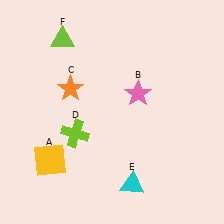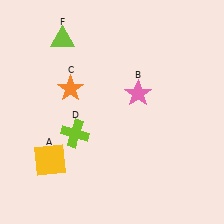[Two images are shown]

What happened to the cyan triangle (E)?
The cyan triangle (E) was removed in Image 2. It was in the bottom-right area of Image 1.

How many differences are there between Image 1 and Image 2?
There is 1 difference between the two images.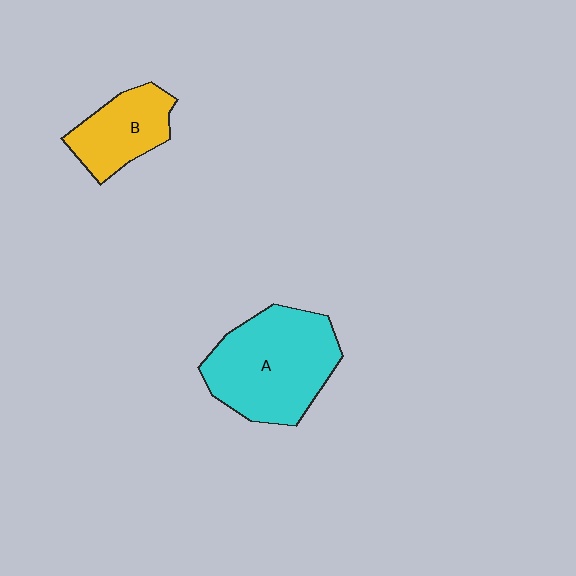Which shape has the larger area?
Shape A (cyan).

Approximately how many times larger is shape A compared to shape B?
Approximately 1.9 times.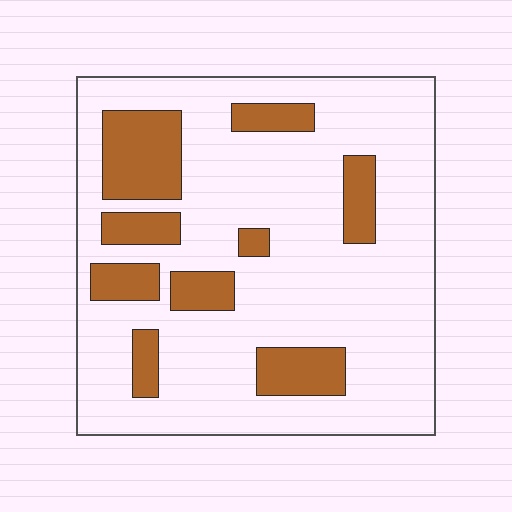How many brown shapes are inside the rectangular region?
9.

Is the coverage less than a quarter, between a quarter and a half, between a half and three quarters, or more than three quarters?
Less than a quarter.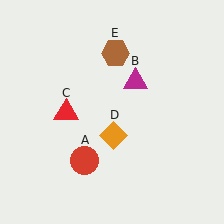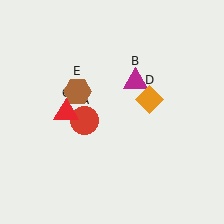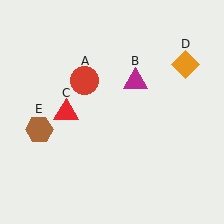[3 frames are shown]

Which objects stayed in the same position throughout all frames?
Magenta triangle (object B) and red triangle (object C) remained stationary.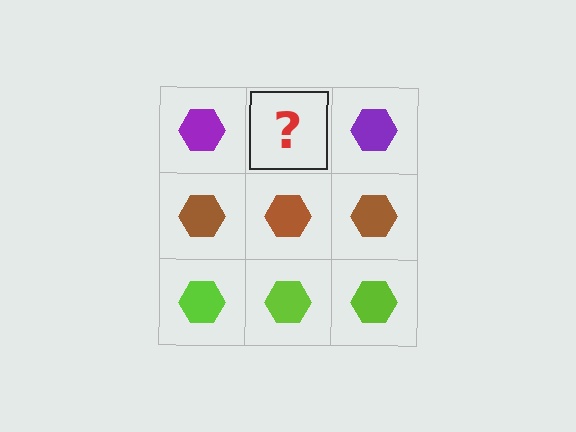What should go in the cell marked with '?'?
The missing cell should contain a purple hexagon.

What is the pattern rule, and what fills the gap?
The rule is that each row has a consistent color. The gap should be filled with a purple hexagon.